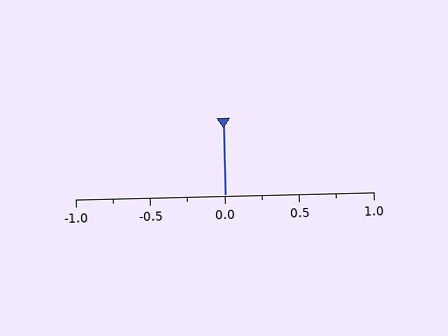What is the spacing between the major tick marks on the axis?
The major ticks are spaced 0.5 apart.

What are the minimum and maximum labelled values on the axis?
The axis runs from -1.0 to 1.0.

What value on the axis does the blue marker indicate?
The marker indicates approximately 0.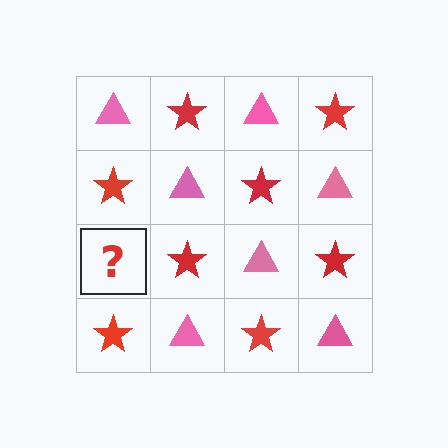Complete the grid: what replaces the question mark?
The question mark should be replaced with a pink triangle.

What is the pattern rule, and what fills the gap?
The rule is that it alternates pink triangle and red star in a checkerboard pattern. The gap should be filled with a pink triangle.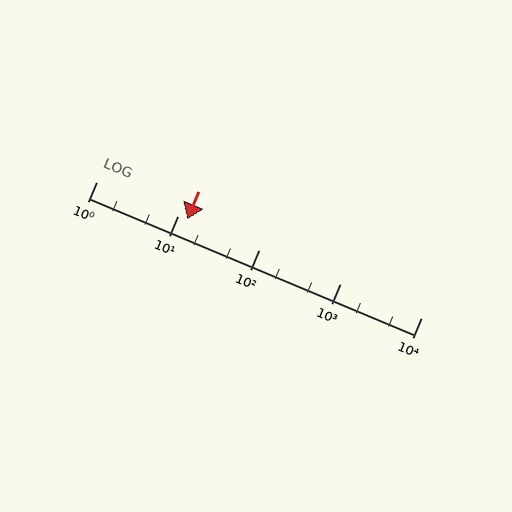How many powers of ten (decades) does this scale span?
The scale spans 4 decades, from 1 to 10000.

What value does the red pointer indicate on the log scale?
The pointer indicates approximately 13.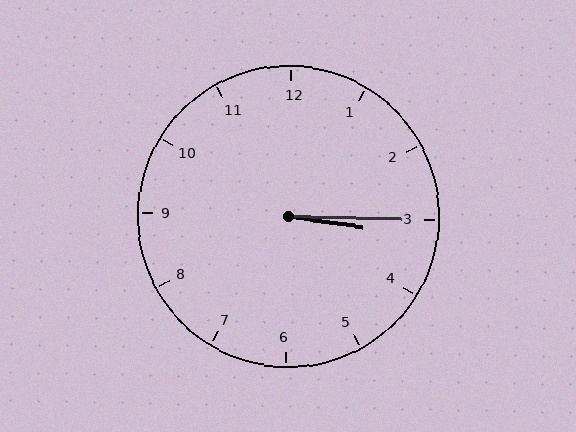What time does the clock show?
3:15.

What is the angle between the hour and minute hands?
Approximately 8 degrees.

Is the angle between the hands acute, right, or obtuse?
It is acute.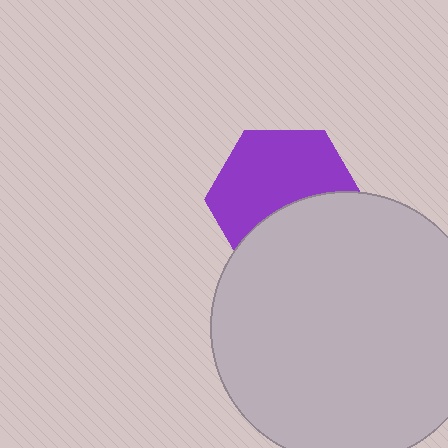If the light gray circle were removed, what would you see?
You would see the complete purple hexagon.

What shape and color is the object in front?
The object in front is a light gray circle.